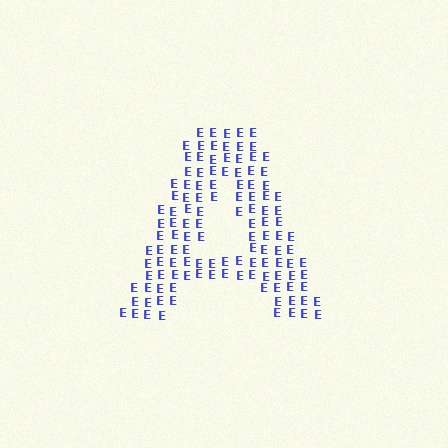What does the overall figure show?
The overall figure shows the letter A.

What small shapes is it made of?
It is made of small letter E's.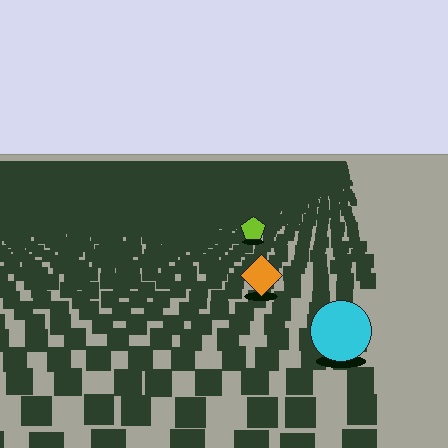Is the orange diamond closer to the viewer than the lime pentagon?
Yes. The orange diamond is closer — you can tell from the texture gradient: the ground texture is coarser near it.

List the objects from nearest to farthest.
From nearest to farthest: the cyan circle, the orange diamond, the lime pentagon.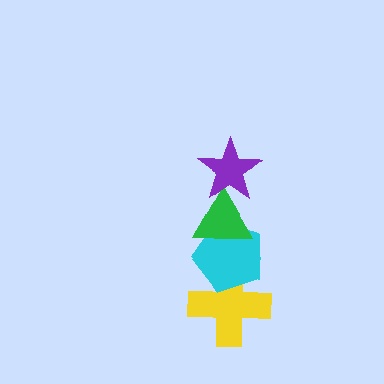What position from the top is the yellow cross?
The yellow cross is 4th from the top.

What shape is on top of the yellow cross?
The cyan pentagon is on top of the yellow cross.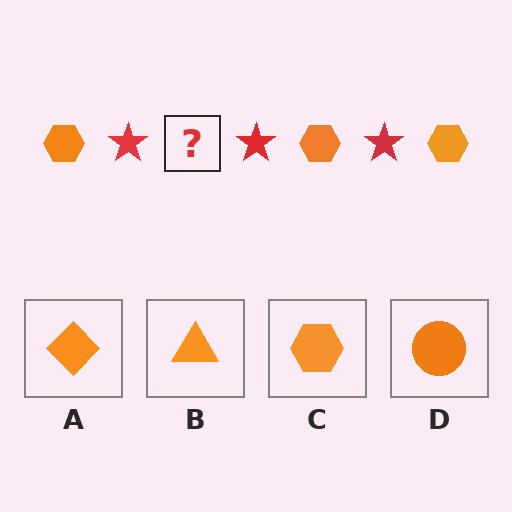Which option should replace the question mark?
Option C.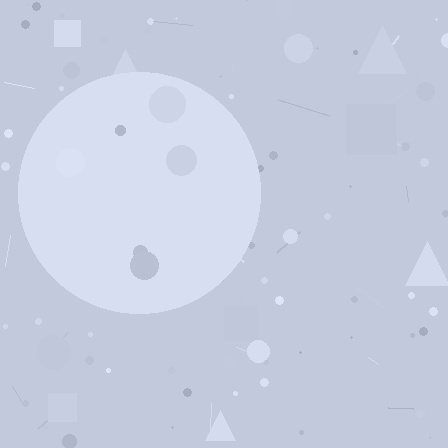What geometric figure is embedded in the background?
A circle is embedded in the background.